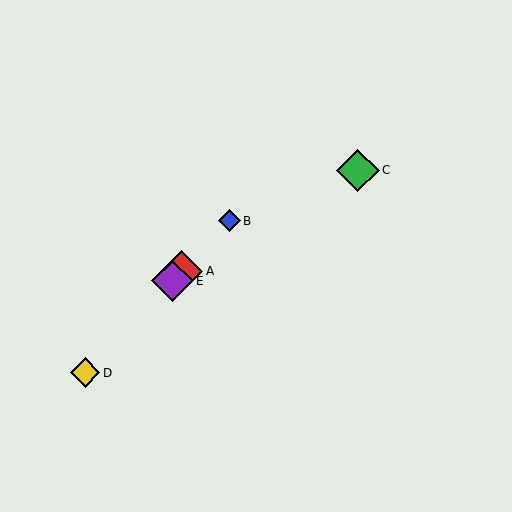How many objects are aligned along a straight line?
4 objects (A, B, D, E) are aligned along a straight line.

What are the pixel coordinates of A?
Object A is at (181, 271).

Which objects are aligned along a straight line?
Objects A, B, D, E are aligned along a straight line.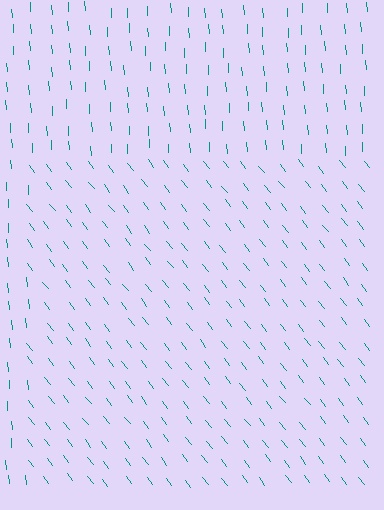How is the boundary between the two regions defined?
The boundary is defined purely by a change in line orientation (approximately 34 degrees difference). All lines are the same color and thickness.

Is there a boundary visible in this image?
Yes, there is a texture boundary formed by a change in line orientation.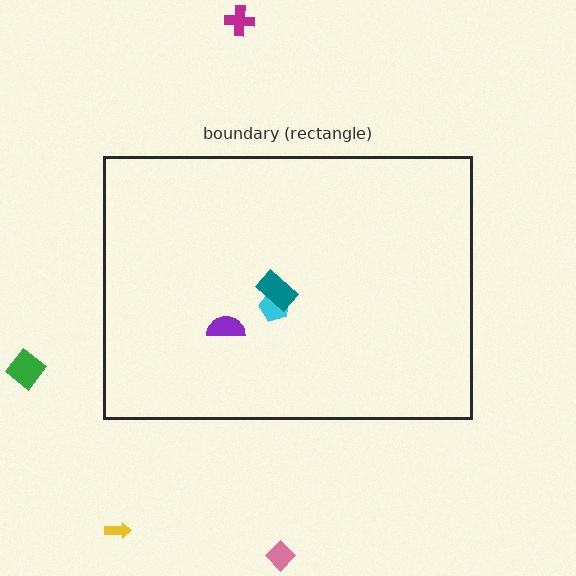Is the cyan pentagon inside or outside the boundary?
Inside.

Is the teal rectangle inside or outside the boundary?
Inside.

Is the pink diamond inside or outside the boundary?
Outside.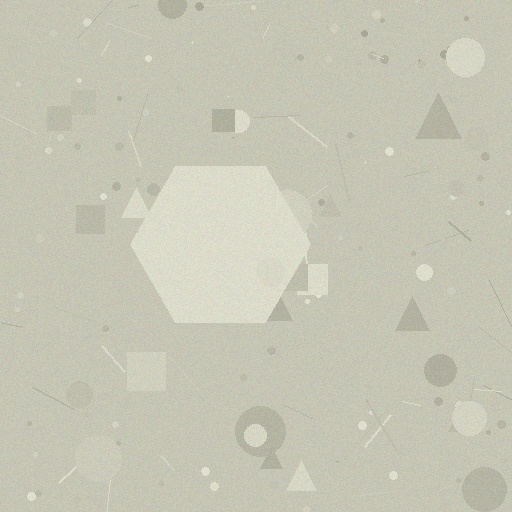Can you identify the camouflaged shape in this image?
The camouflaged shape is a hexagon.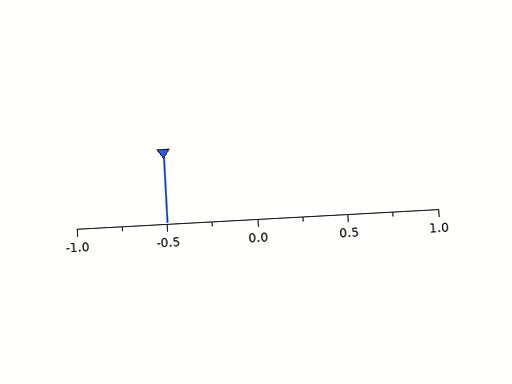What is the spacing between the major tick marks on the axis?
The major ticks are spaced 0.5 apart.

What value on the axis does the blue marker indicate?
The marker indicates approximately -0.5.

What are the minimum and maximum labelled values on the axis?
The axis runs from -1.0 to 1.0.